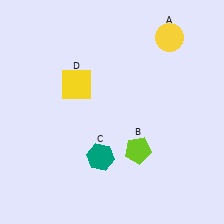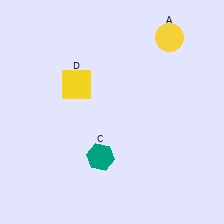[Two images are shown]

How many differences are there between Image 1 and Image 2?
There is 1 difference between the two images.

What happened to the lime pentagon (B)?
The lime pentagon (B) was removed in Image 2. It was in the bottom-right area of Image 1.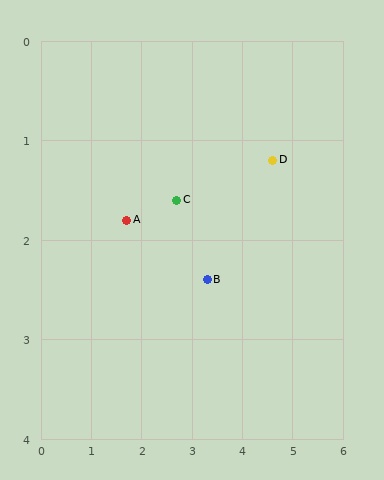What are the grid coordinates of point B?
Point B is at approximately (3.3, 2.4).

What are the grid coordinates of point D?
Point D is at approximately (4.6, 1.2).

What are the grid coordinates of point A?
Point A is at approximately (1.7, 1.8).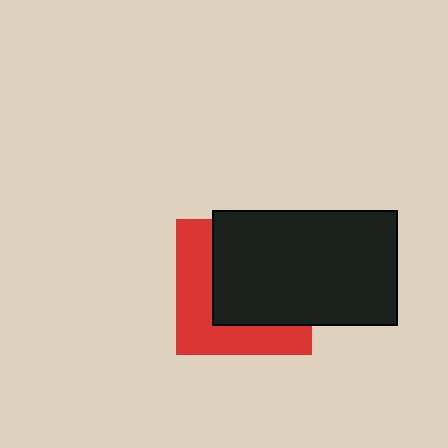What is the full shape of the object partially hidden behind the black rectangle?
The partially hidden object is a red square.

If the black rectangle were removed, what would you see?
You would see the complete red square.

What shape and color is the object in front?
The object in front is a black rectangle.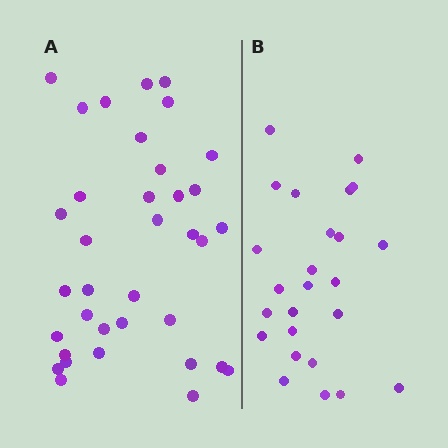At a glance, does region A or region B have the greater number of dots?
Region A (the left region) has more dots.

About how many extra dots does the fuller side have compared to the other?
Region A has roughly 12 or so more dots than region B.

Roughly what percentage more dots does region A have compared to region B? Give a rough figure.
About 45% more.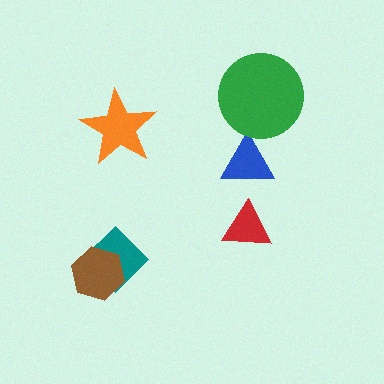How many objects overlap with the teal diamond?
1 object overlaps with the teal diamond.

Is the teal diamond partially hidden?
Yes, it is partially covered by another shape.